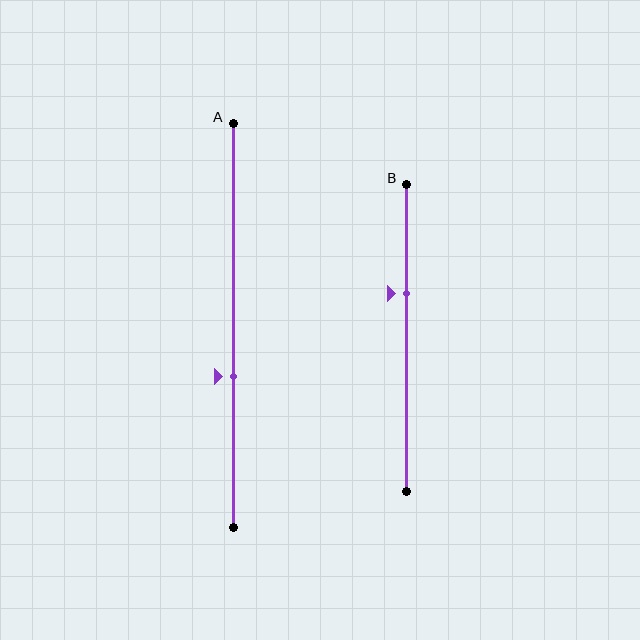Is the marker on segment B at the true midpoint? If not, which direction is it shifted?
No, the marker on segment B is shifted upward by about 15% of the segment length.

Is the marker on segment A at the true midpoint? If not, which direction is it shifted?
No, the marker on segment A is shifted downward by about 13% of the segment length.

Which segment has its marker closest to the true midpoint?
Segment A has its marker closest to the true midpoint.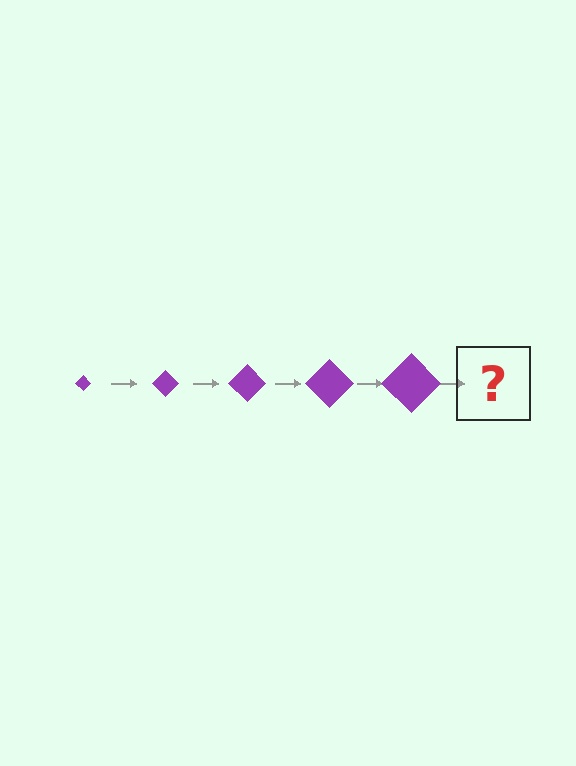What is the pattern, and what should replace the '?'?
The pattern is that the diamond gets progressively larger each step. The '?' should be a purple diamond, larger than the previous one.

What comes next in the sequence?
The next element should be a purple diamond, larger than the previous one.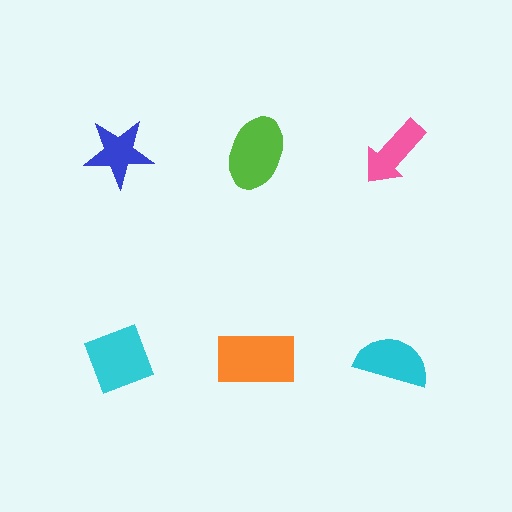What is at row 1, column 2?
A lime ellipse.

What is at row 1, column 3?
A pink arrow.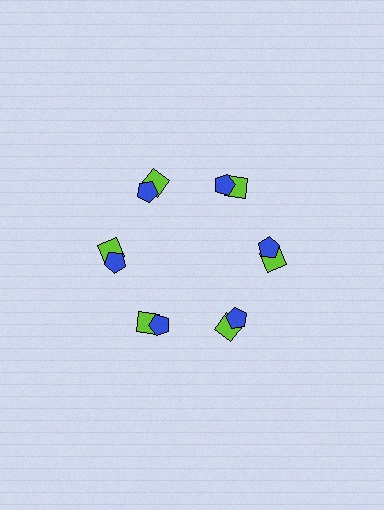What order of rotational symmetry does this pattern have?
This pattern has 6-fold rotational symmetry.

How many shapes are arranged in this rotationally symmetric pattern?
There are 12 shapes, arranged in 6 groups of 2.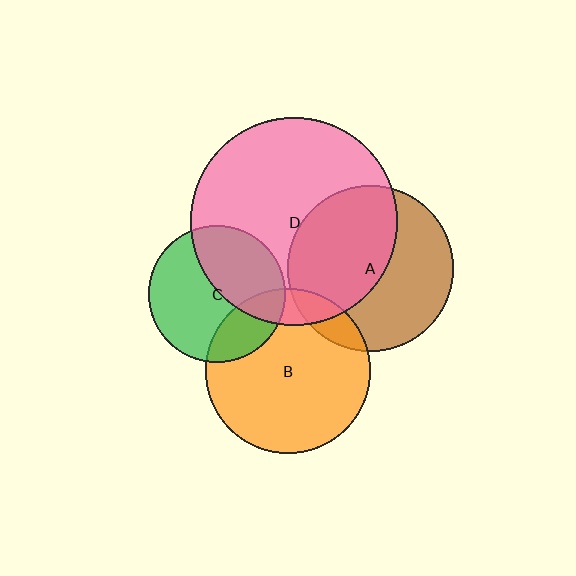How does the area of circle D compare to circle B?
Approximately 1.6 times.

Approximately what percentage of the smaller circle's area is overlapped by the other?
Approximately 15%.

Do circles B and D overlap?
Yes.